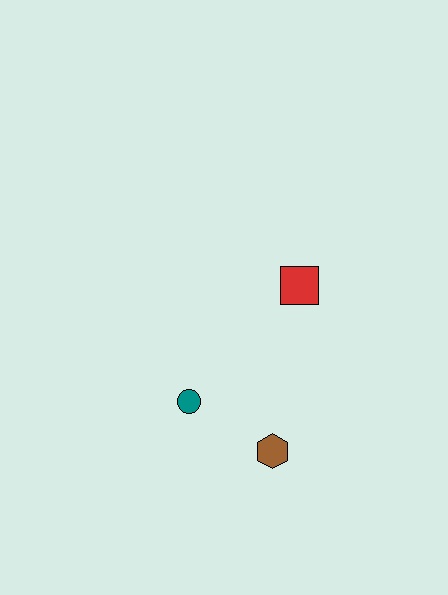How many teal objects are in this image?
There is 1 teal object.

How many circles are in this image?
There is 1 circle.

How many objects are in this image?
There are 3 objects.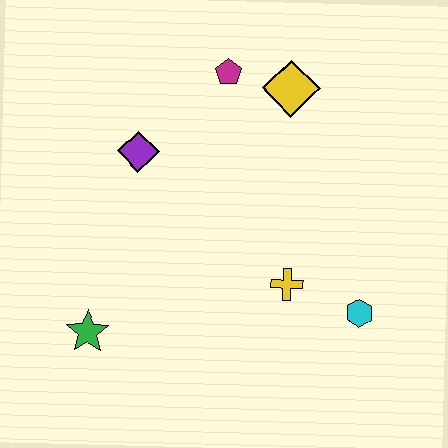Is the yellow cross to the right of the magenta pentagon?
Yes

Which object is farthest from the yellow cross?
The magenta pentagon is farthest from the yellow cross.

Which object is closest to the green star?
The purple diamond is closest to the green star.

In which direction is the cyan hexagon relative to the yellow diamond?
The cyan hexagon is below the yellow diamond.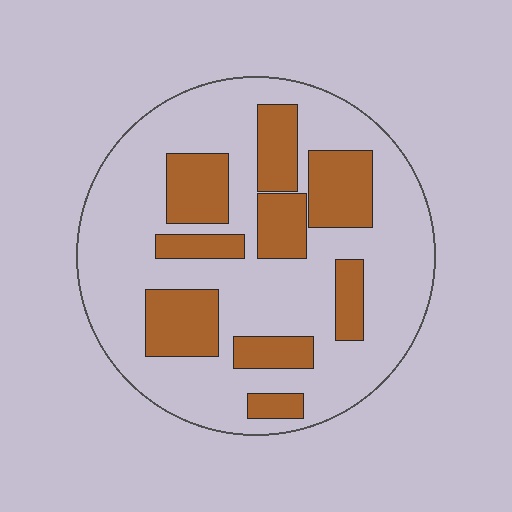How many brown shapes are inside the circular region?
9.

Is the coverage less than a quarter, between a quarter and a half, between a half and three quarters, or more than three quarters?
Between a quarter and a half.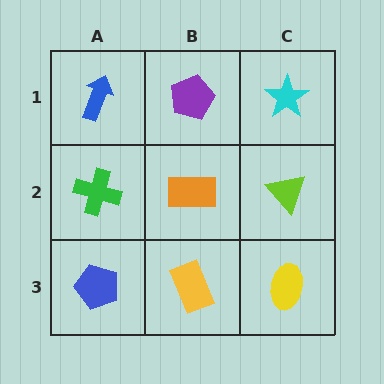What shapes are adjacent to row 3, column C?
A lime triangle (row 2, column C), a yellow rectangle (row 3, column B).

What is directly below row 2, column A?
A blue pentagon.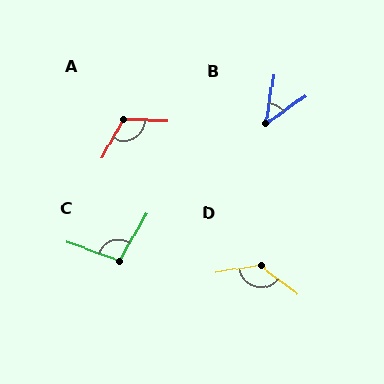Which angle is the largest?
D, at approximately 133 degrees.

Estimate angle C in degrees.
Approximately 100 degrees.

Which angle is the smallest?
B, at approximately 46 degrees.